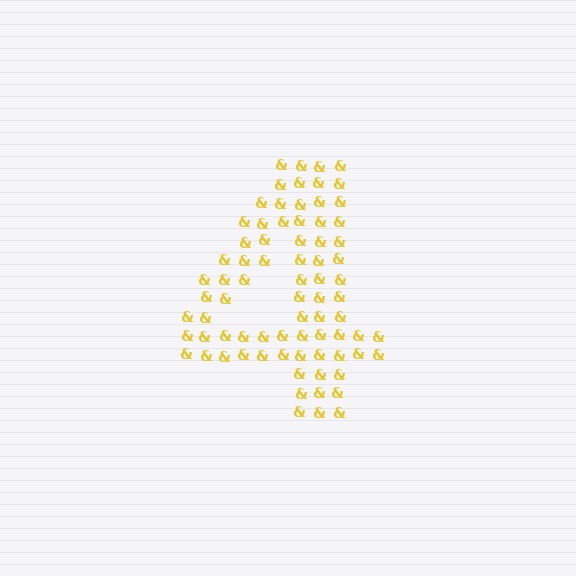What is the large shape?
The large shape is the digit 4.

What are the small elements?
The small elements are ampersands.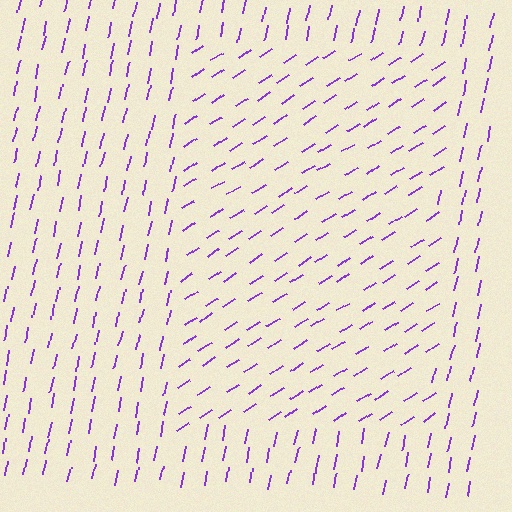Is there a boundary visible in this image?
Yes, there is a texture boundary formed by a change in line orientation.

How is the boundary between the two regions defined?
The boundary is defined purely by a change in line orientation (approximately 45 degrees difference). All lines are the same color and thickness.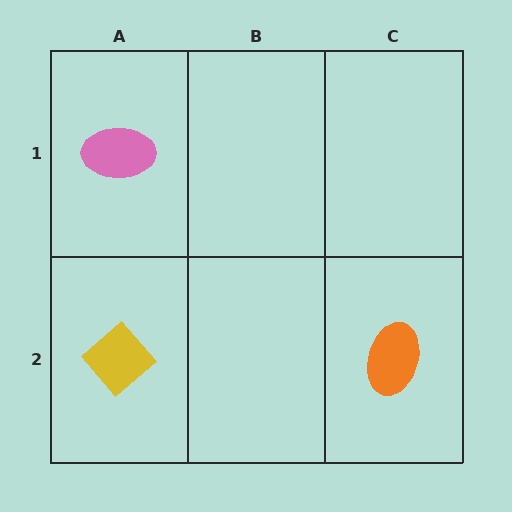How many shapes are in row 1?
1 shape.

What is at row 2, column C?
An orange ellipse.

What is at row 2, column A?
A yellow diamond.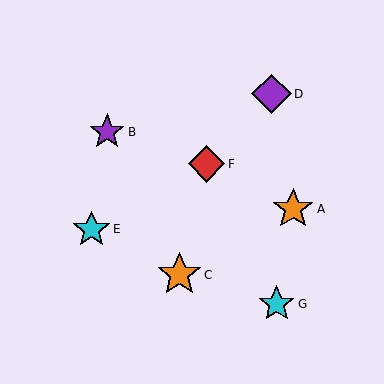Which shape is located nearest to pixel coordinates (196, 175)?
The red diamond (labeled F) at (206, 164) is nearest to that location.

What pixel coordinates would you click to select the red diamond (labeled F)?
Click at (206, 164) to select the red diamond F.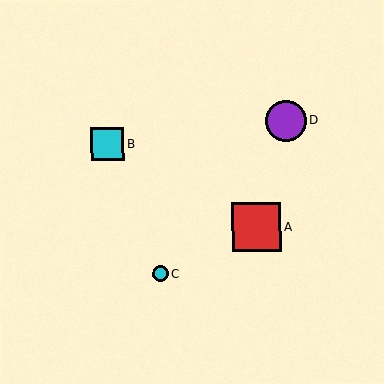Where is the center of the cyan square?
The center of the cyan square is at (108, 144).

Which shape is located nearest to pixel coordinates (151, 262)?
The cyan circle (labeled C) at (160, 274) is nearest to that location.